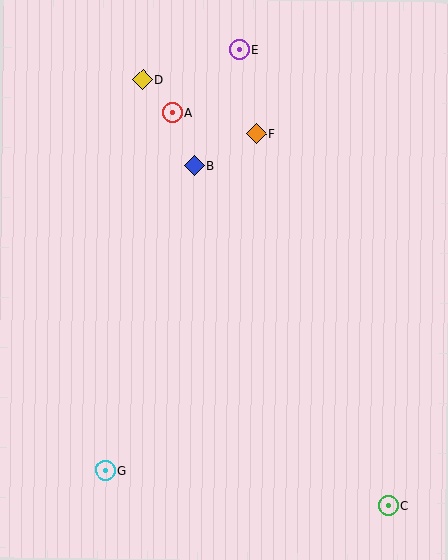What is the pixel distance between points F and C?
The distance between F and C is 395 pixels.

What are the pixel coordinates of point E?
Point E is at (239, 50).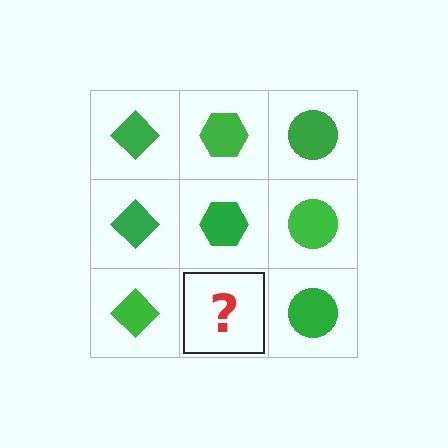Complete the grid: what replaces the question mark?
The question mark should be replaced with a green hexagon.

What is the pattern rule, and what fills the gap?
The rule is that each column has a consistent shape. The gap should be filled with a green hexagon.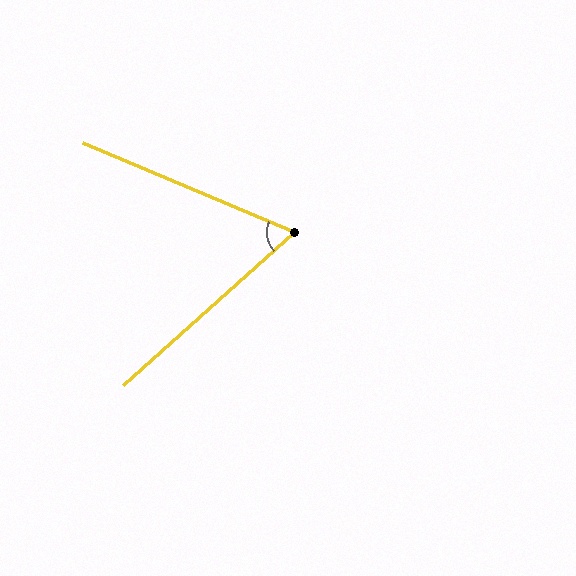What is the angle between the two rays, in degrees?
Approximately 65 degrees.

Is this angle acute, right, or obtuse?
It is acute.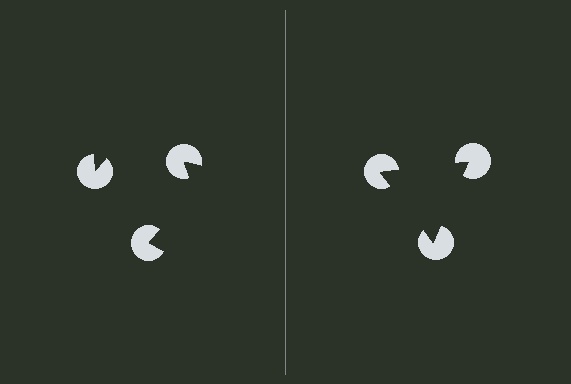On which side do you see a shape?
An illusory triangle appears on the right side. On the left side the wedge cuts are rotated, so no coherent shape forms.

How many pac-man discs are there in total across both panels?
6 — 3 on each side.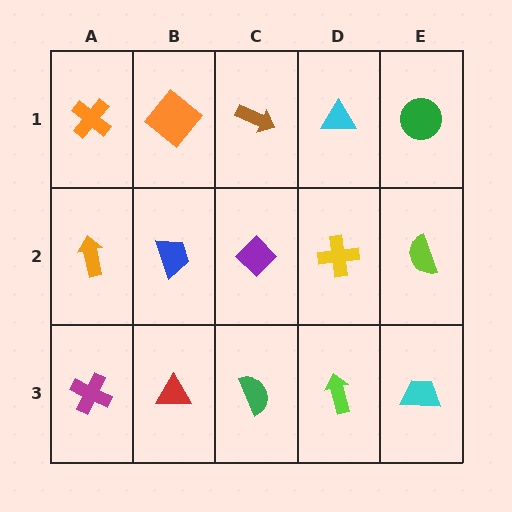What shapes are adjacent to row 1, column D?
A yellow cross (row 2, column D), a brown arrow (row 1, column C), a green circle (row 1, column E).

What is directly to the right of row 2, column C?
A yellow cross.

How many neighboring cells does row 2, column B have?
4.